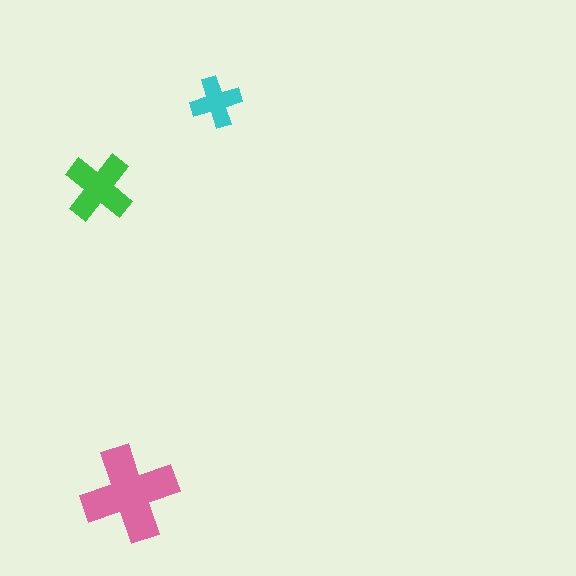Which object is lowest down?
The pink cross is bottommost.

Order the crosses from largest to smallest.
the pink one, the green one, the cyan one.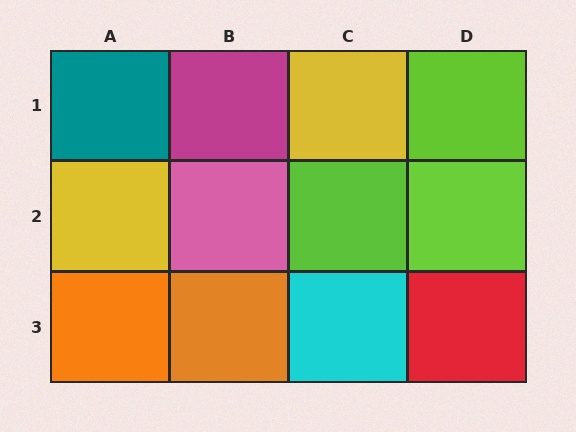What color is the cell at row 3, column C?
Cyan.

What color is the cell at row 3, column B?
Orange.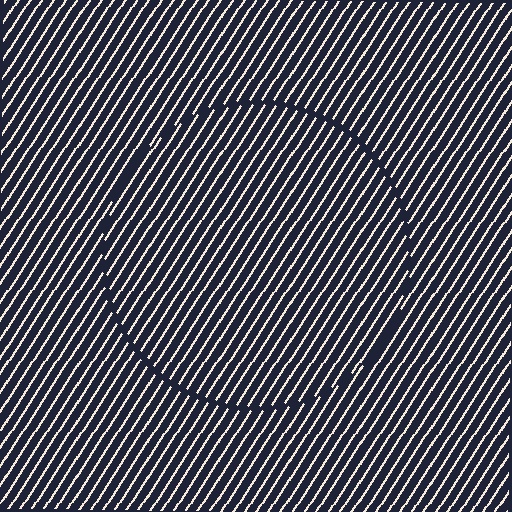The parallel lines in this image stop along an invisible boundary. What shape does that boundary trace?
An illusory circle. The interior of the shape contains the same grating, shifted by half a period — the contour is defined by the phase discontinuity where line-ends from the inner and outer gratings abut.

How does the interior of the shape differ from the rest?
The interior of the shape contains the same grating, shifted by half a period — the contour is defined by the phase discontinuity where line-ends from the inner and outer gratings abut.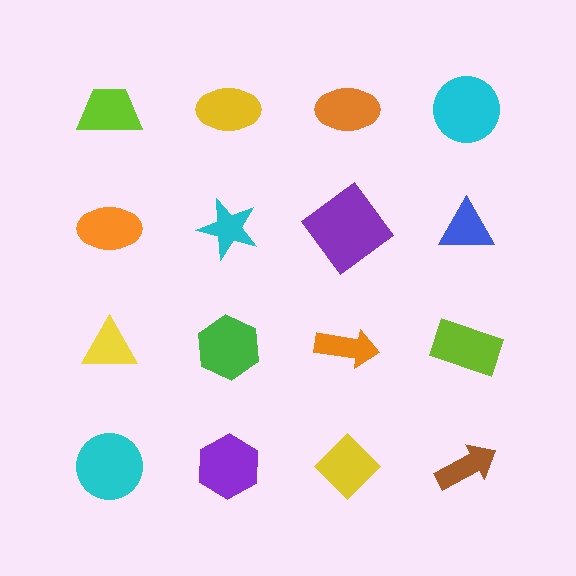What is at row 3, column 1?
A yellow triangle.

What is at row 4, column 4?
A brown arrow.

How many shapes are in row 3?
4 shapes.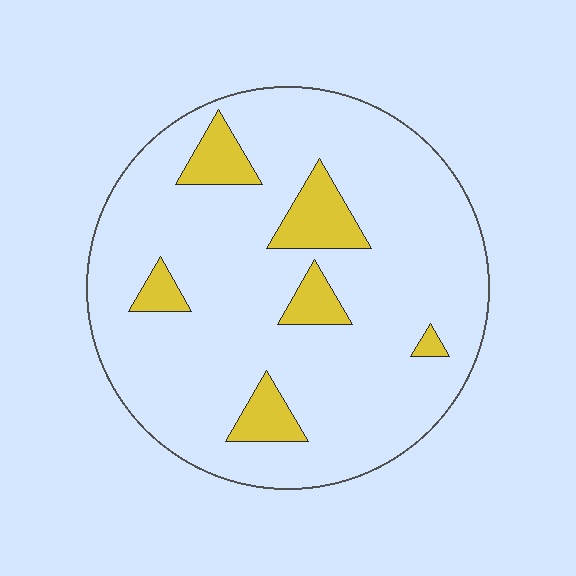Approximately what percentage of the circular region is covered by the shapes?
Approximately 15%.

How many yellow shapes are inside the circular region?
6.